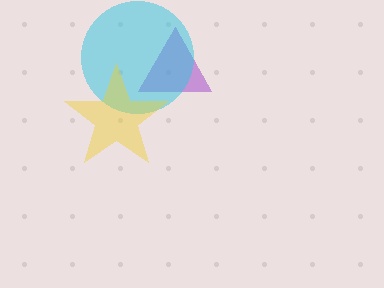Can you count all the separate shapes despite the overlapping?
Yes, there are 3 separate shapes.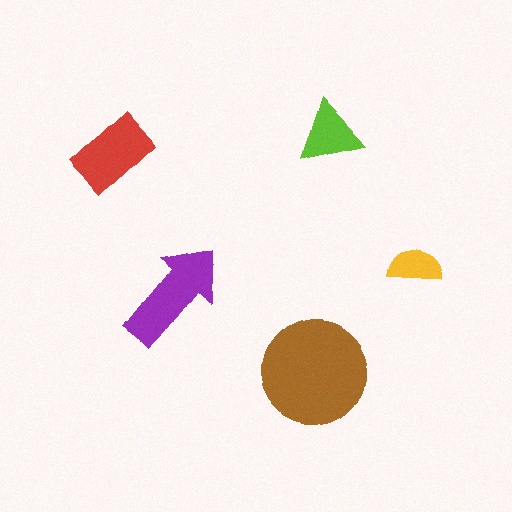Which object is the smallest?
The yellow semicircle.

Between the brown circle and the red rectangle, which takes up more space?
The brown circle.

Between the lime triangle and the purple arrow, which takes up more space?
The purple arrow.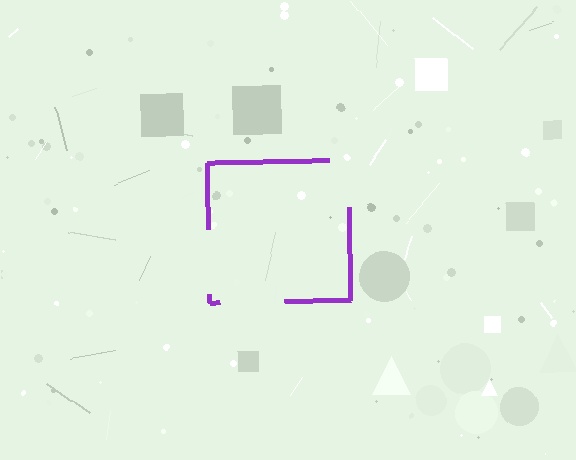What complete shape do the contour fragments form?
The contour fragments form a square.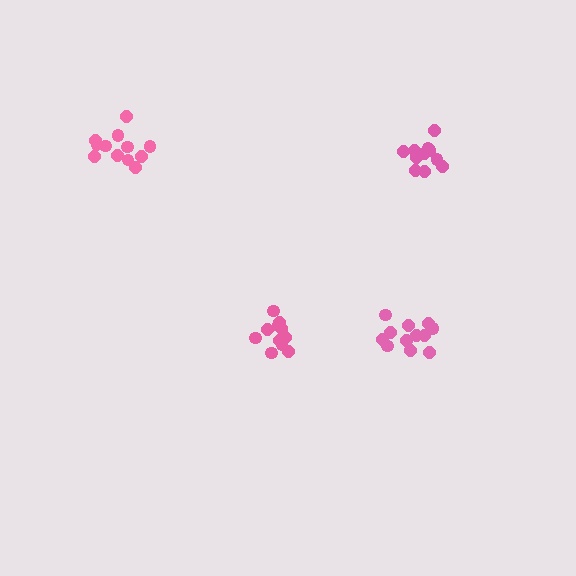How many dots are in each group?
Group 1: 12 dots, Group 2: 12 dots, Group 3: 12 dots, Group 4: 11 dots (47 total).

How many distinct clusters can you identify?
There are 4 distinct clusters.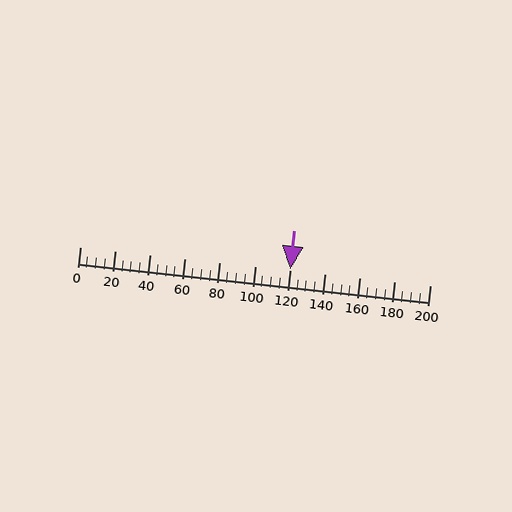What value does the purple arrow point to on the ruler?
The purple arrow points to approximately 120.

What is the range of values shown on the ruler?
The ruler shows values from 0 to 200.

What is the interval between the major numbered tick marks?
The major tick marks are spaced 20 units apart.